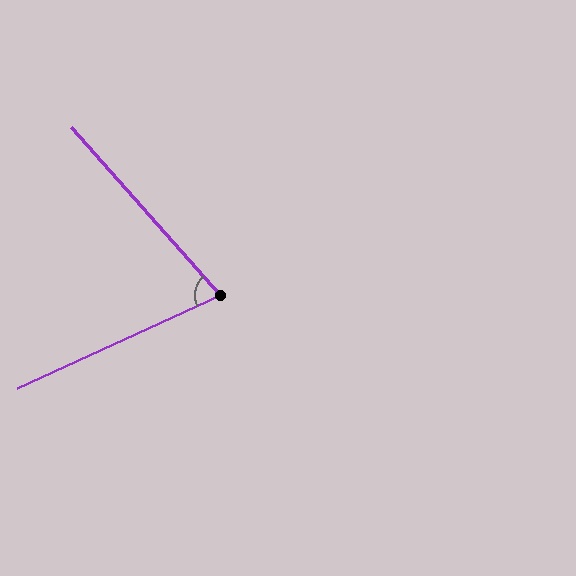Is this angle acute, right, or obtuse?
It is acute.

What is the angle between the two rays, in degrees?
Approximately 73 degrees.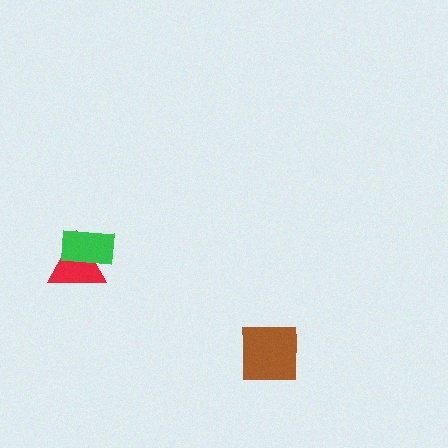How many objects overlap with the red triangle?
1 object overlaps with the red triangle.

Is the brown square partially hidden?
No, no other shape covers it.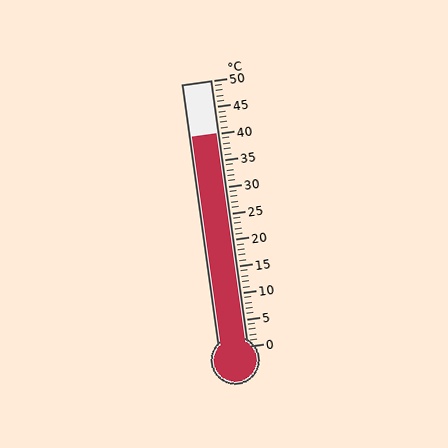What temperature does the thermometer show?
The thermometer shows approximately 40°C.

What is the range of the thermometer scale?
The thermometer scale ranges from 0°C to 50°C.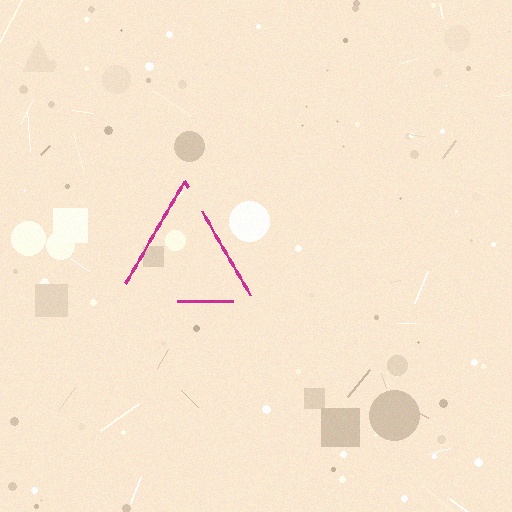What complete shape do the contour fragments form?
The contour fragments form a triangle.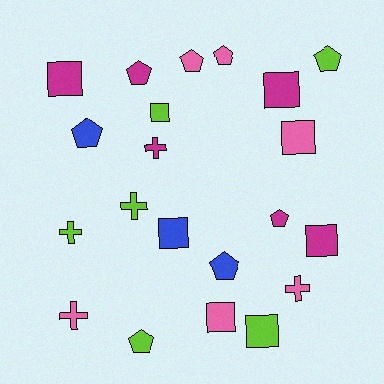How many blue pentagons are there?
There are 2 blue pentagons.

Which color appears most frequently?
Magenta, with 6 objects.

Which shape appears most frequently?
Square, with 8 objects.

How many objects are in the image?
There are 21 objects.